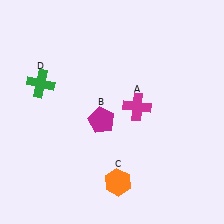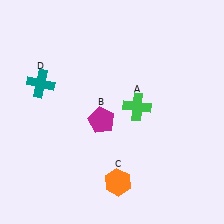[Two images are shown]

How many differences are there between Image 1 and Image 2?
There are 2 differences between the two images.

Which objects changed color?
A changed from magenta to green. D changed from green to teal.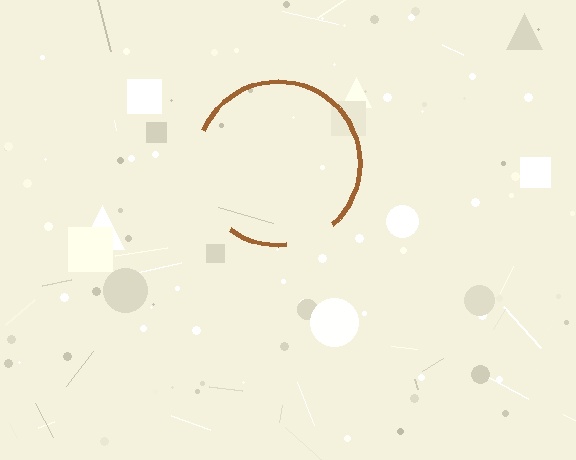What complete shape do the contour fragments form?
The contour fragments form a circle.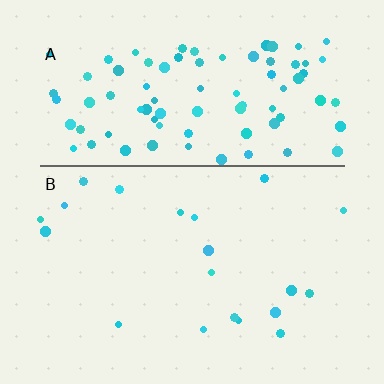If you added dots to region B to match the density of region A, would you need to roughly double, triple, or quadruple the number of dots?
Approximately quadruple.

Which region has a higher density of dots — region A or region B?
A (the top).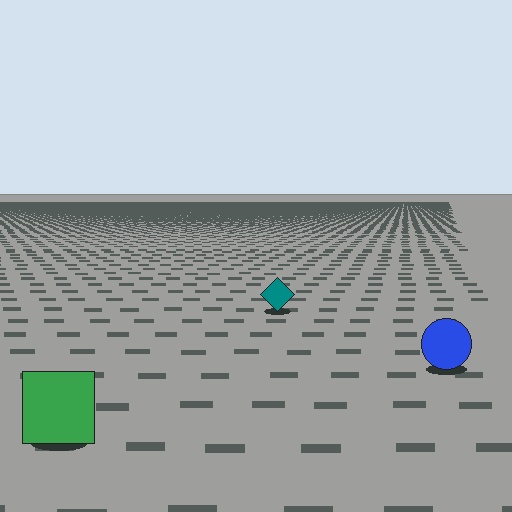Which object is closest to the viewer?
The green square is closest. The texture marks near it are larger and more spread out.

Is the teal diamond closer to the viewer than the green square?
No. The green square is closer — you can tell from the texture gradient: the ground texture is coarser near it.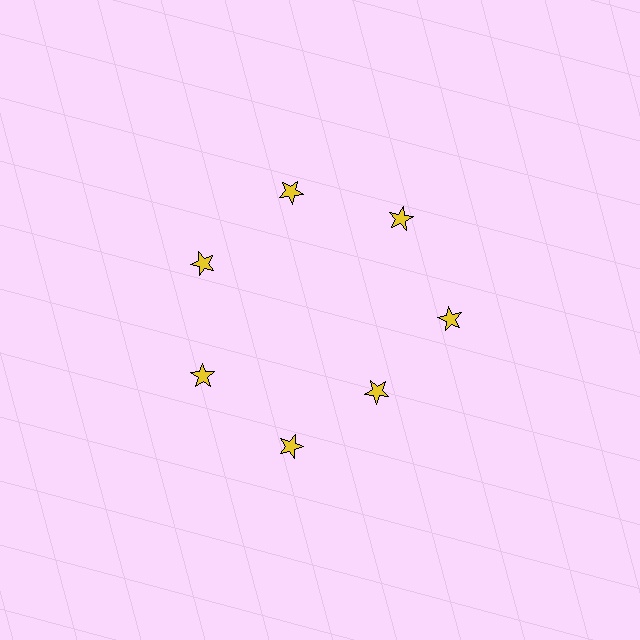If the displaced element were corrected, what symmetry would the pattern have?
It would have 7-fold rotational symmetry — the pattern would map onto itself every 51 degrees.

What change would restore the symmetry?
The symmetry would be restored by moving it outward, back onto the ring so that all 7 stars sit at equal angles and equal distance from the center.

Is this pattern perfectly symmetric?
No. The 7 yellow stars are arranged in a ring, but one element near the 5 o'clock position is pulled inward toward the center, breaking the 7-fold rotational symmetry.